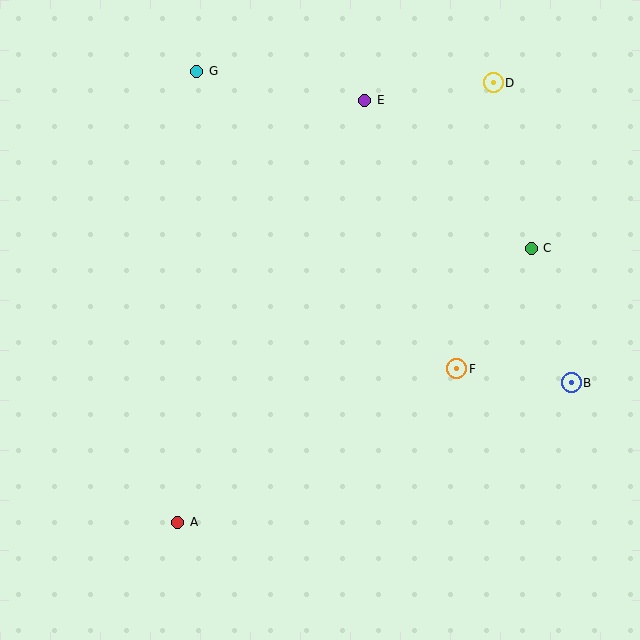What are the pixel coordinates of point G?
Point G is at (197, 71).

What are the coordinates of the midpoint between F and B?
The midpoint between F and B is at (514, 376).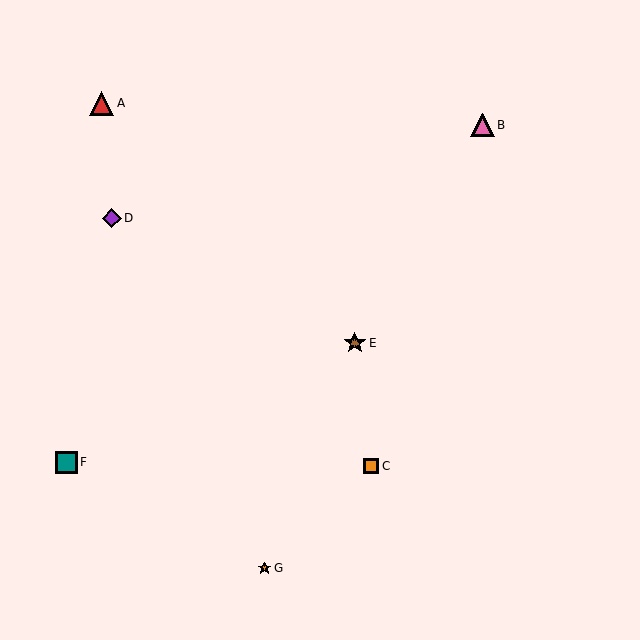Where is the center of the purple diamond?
The center of the purple diamond is at (112, 218).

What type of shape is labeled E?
Shape E is a brown star.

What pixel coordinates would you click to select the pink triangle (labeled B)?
Click at (483, 125) to select the pink triangle B.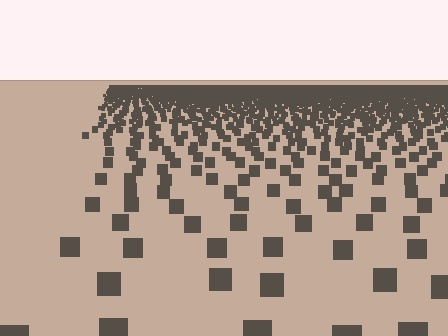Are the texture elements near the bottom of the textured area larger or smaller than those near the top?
Larger. Near the bottom, elements are closer to the viewer and appear at a bigger on-screen size.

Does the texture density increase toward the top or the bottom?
Density increases toward the top.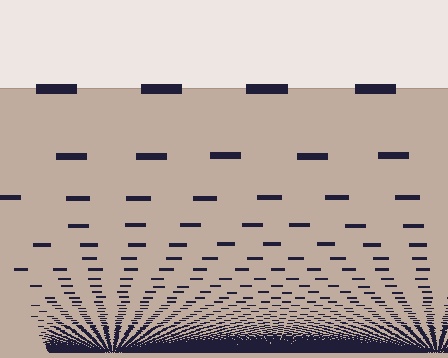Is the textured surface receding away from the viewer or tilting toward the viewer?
The surface appears to tilt toward the viewer. Texture elements get larger and sparser toward the top.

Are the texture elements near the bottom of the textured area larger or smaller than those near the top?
Smaller. The gradient is inverted — elements near the bottom are smaller and denser.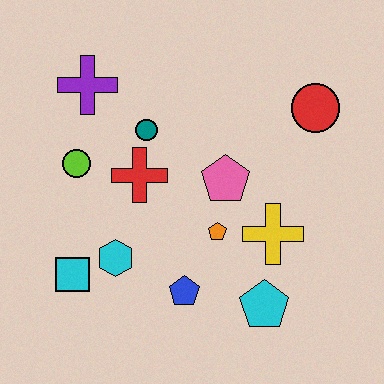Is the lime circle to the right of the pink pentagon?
No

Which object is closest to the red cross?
The teal circle is closest to the red cross.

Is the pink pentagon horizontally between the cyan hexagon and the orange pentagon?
No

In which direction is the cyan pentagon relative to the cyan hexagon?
The cyan pentagon is to the right of the cyan hexagon.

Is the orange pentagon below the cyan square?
No